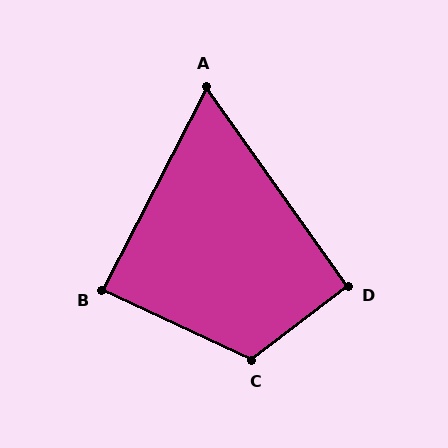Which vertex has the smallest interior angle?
A, at approximately 62 degrees.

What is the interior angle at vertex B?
Approximately 88 degrees (approximately right).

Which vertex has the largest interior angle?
C, at approximately 118 degrees.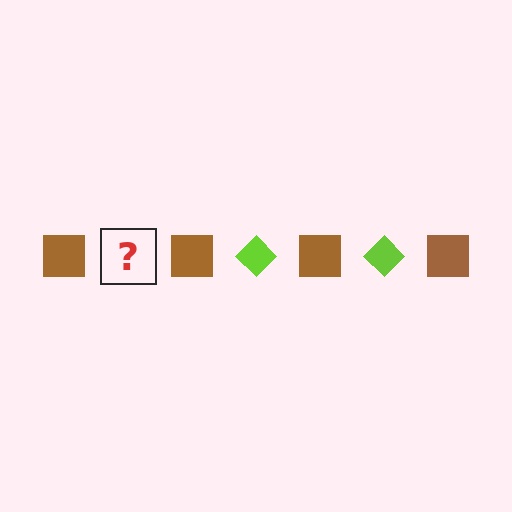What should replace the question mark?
The question mark should be replaced with a lime diamond.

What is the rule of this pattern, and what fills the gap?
The rule is that the pattern alternates between brown square and lime diamond. The gap should be filled with a lime diamond.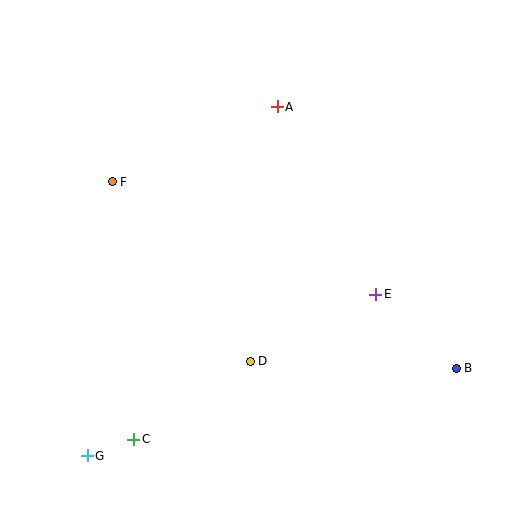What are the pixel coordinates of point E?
Point E is at (376, 294).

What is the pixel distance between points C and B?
The distance between C and B is 330 pixels.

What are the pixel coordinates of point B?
Point B is at (456, 368).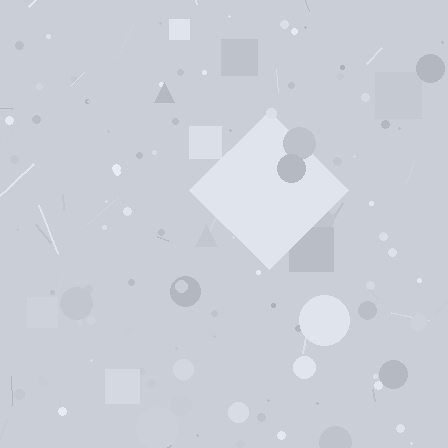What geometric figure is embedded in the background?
A diamond is embedded in the background.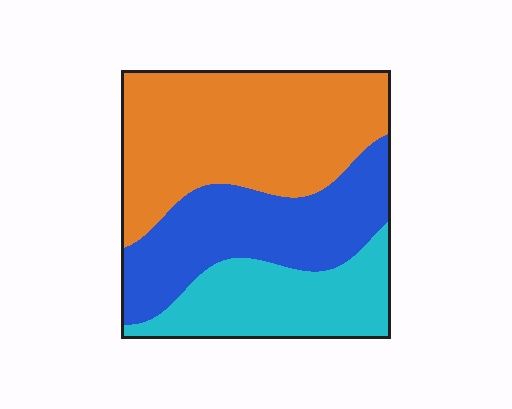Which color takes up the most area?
Orange, at roughly 45%.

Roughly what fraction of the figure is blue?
Blue covers around 30% of the figure.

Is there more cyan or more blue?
Blue.